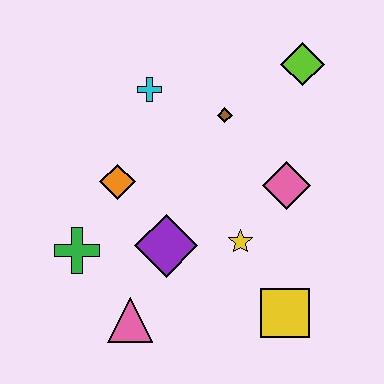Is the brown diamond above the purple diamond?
Yes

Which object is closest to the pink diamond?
The yellow star is closest to the pink diamond.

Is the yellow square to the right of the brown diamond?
Yes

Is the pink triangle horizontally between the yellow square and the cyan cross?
No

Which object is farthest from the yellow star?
The lime diamond is farthest from the yellow star.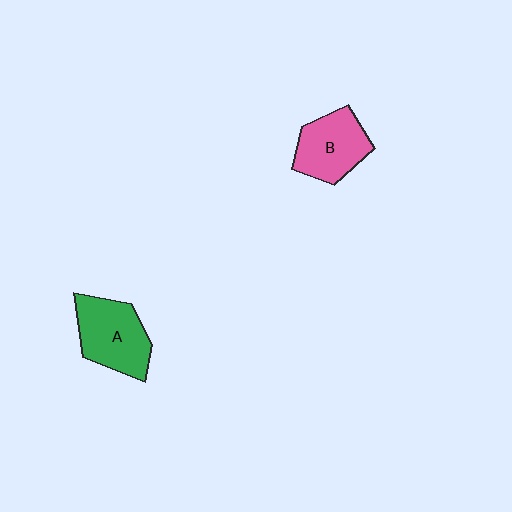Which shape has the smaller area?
Shape B (pink).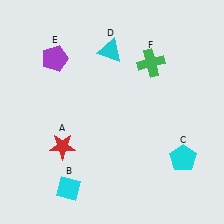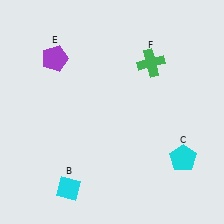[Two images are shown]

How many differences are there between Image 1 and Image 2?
There are 2 differences between the two images.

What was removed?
The red star (A), the cyan triangle (D) were removed in Image 2.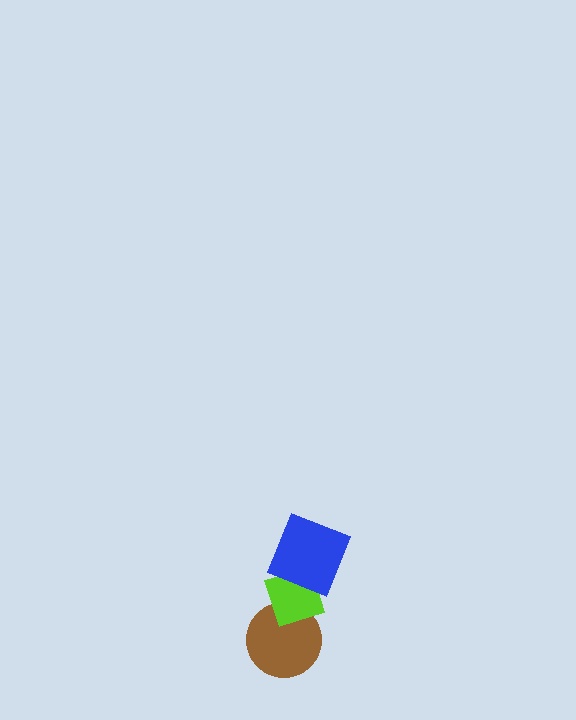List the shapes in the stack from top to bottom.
From top to bottom: the blue square, the lime diamond, the brown circle.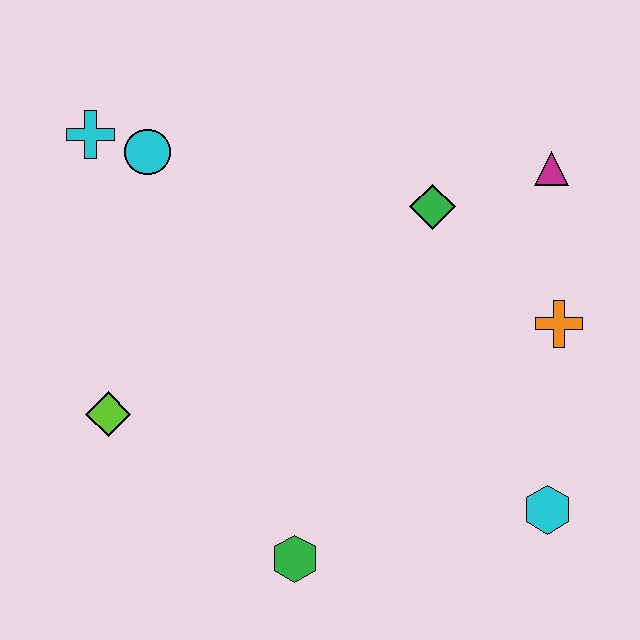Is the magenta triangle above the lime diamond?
Yes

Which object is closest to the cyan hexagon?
The orange cross is closest to the cyan hexagon.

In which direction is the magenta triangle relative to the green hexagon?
The magenta triangle is above the green hexagon.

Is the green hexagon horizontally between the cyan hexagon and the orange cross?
No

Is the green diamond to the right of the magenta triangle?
No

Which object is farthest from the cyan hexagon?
The cyan cross is farthest from the cyan hexagon.